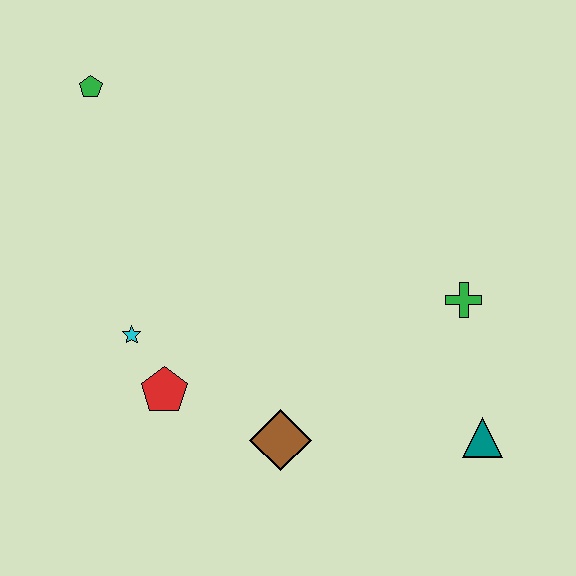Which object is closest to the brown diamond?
The red pentagon is closest to the brown diamond.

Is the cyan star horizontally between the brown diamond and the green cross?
No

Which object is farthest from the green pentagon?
The teal triangle is farthest from the green pentagon.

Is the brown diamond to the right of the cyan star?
Yes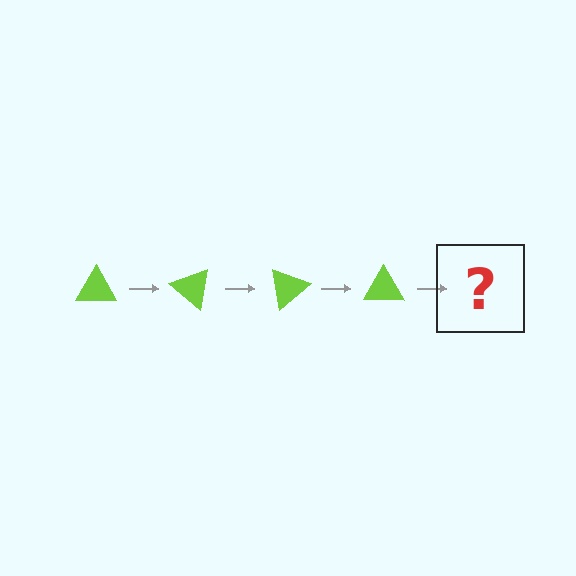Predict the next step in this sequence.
The next step is a lime triangle rotated 160 degrees.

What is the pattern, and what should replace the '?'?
The pattern is that the triangle rotates 40 degrees each step. The '?' should be a lime triangle rotated 160 degrees.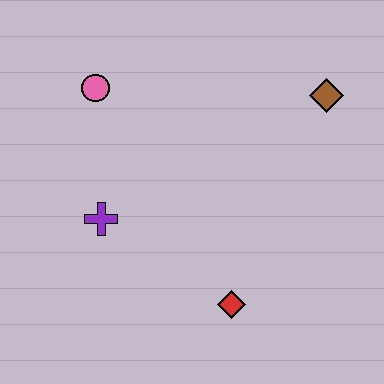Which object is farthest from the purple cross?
The brown diamond is farthest from the purple cross.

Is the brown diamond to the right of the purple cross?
Yes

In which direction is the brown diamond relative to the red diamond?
The brown diamond is above the red diamond.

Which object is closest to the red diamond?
The purple cross is closest to the red diamond.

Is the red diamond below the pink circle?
Yes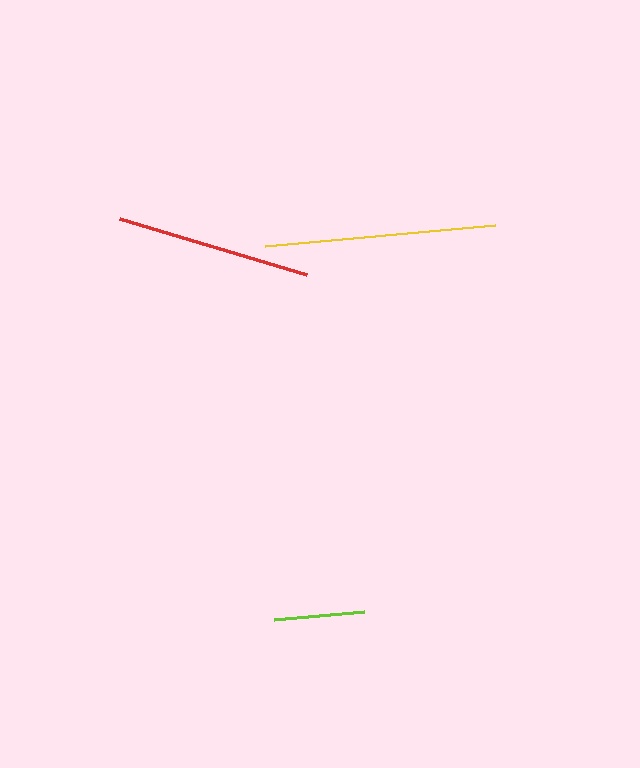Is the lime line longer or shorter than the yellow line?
The yellow line is longer than the lime line.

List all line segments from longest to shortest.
From longest to shortest: yellow, red, lime.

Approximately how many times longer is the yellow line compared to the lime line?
The yellow line is approximately 2.6 times the length of the lime line.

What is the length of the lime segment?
The lime segment is approximately 90 pixels long.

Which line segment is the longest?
The yellow line is the longest at approximately 231 pixels.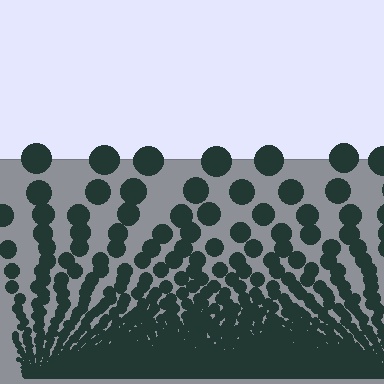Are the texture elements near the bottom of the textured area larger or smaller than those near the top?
Smaller. The gradient is inverted — elements near the bottom are smaller and denser.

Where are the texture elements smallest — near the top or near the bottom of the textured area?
Near the bottom.